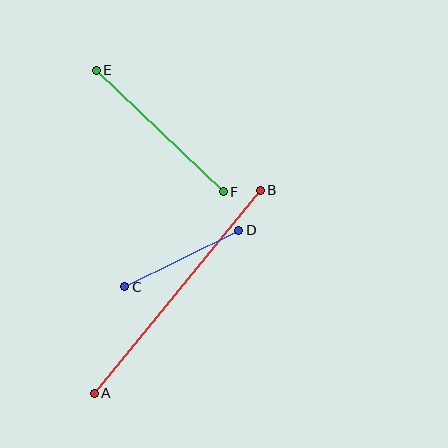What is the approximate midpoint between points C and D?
The midpoint is at approximately (182, 259) pixels.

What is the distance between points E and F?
The distance is approximately 176 pixels.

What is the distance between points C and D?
The distance is approximately 127 pixels.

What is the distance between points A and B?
The distance is approximately 262 pixels.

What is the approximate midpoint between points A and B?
The midpoint is at approximately (177, 292) pixels.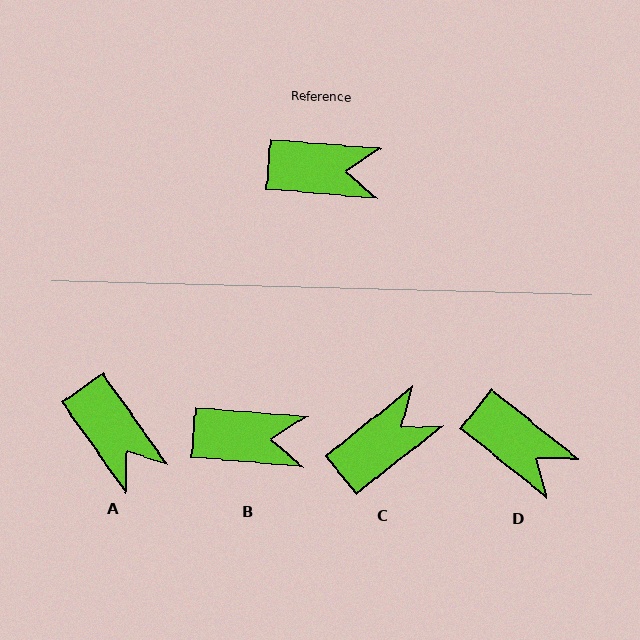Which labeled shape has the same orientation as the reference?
B.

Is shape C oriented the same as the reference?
No, it is off by about 43 degrees.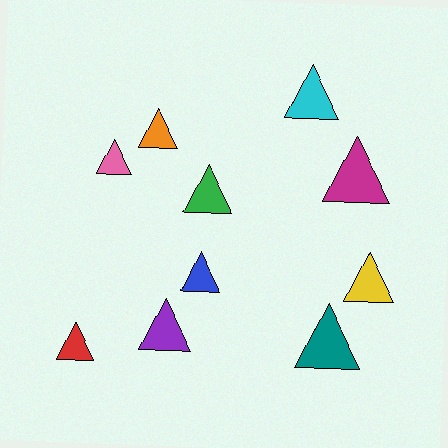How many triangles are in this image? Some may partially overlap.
There are 10 triangles.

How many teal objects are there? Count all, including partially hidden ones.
There is 1 teal object.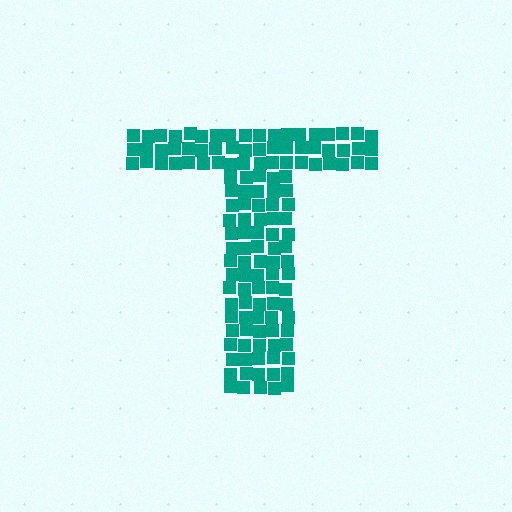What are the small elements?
The small elements are squares.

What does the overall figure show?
The overall figure shows the letter T.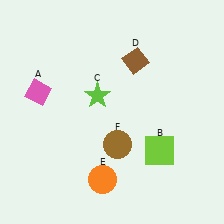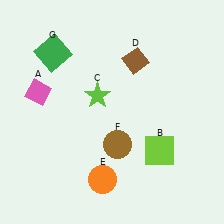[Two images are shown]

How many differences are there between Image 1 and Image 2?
There is 1 difference between the two images.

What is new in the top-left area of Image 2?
A green square (G) was added in the top-left area of Image 2.